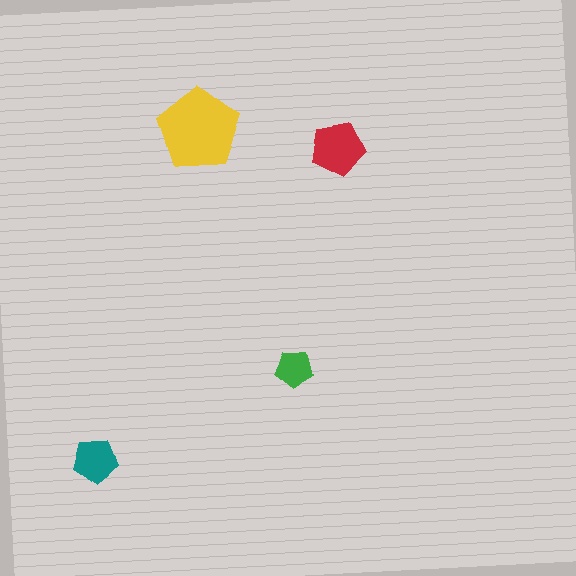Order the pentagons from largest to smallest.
the yellow one, the red one, the teal one, the green one.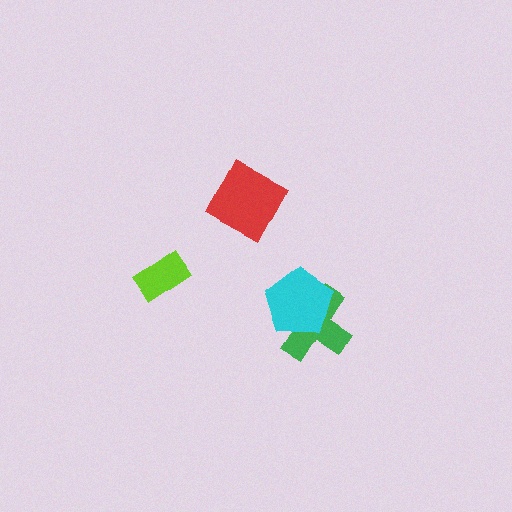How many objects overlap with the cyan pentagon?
1 object overlaps with the cyan pentagon.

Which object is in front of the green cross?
The cyan pentagon is in front of the green cross.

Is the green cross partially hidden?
Yes, it is partially covered by another shape.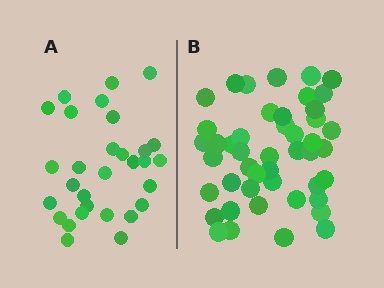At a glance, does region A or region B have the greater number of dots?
Region B (the right region) has more dots.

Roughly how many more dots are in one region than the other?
Region B has approximately 15 more dots than region A.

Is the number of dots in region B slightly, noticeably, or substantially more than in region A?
Region B has substantially more. The ratio is roughly 1.5 to 1.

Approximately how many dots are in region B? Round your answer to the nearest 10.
About 50 dots. (The exact count is 46, which rounds to 50.)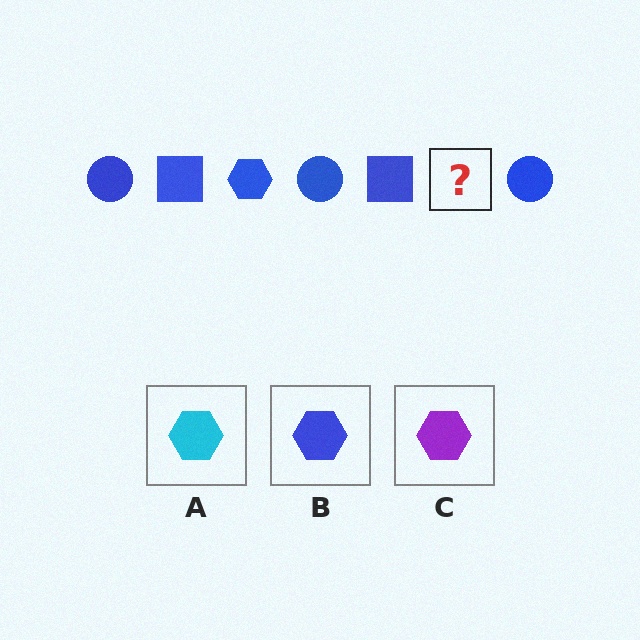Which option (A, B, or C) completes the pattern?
B.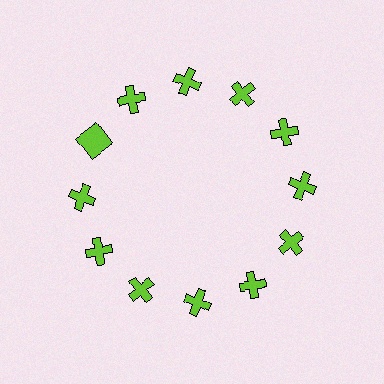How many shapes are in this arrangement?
There are 12 shapes arranged in a ring pattern.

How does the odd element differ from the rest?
It has a different shape: square instead of cross.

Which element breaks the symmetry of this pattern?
The lime square at roughly the 10 o'clock position breaks the symmetry. All other shapes are lime crosses.